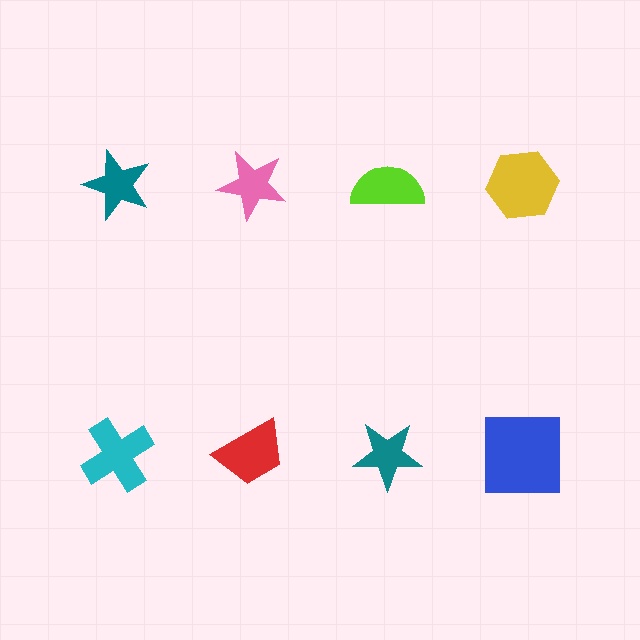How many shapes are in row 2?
4 shapes.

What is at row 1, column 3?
A lime semicircle.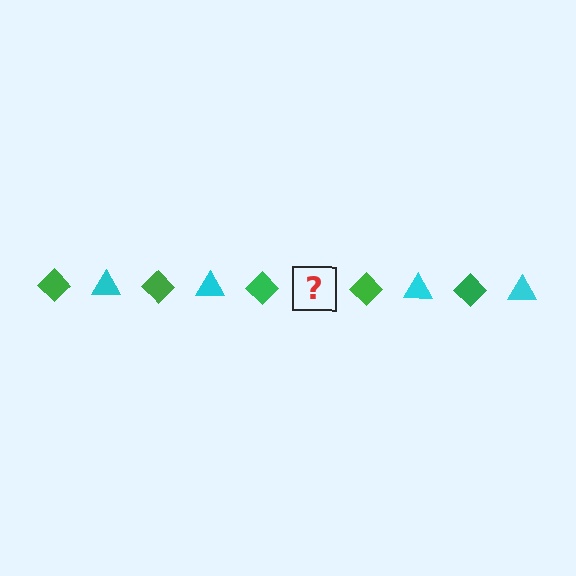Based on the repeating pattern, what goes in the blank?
The blank should be a cyan triangle.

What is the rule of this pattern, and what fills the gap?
The rule is that the pattern alternates between green diamond and cyan triangle. The gap should be filled with a cyan triangle.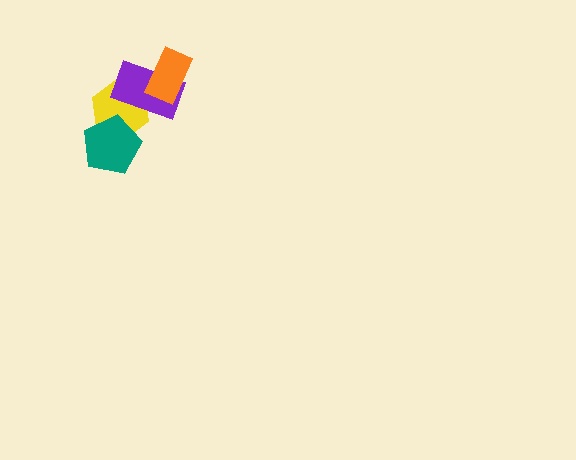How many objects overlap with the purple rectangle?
2 objects overlap with the purple rectangle.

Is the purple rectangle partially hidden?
Yes, it is partially covered by another shape.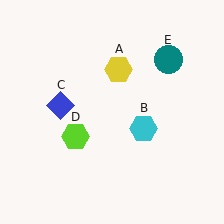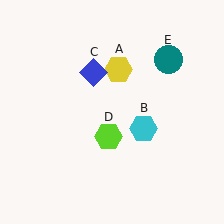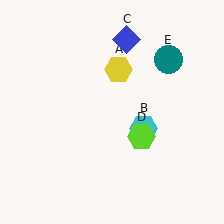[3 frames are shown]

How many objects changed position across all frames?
2 objects changed position: blue diamond (object C), lime hexagon (object D).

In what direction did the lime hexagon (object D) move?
The lime hexagon (object D) moved right.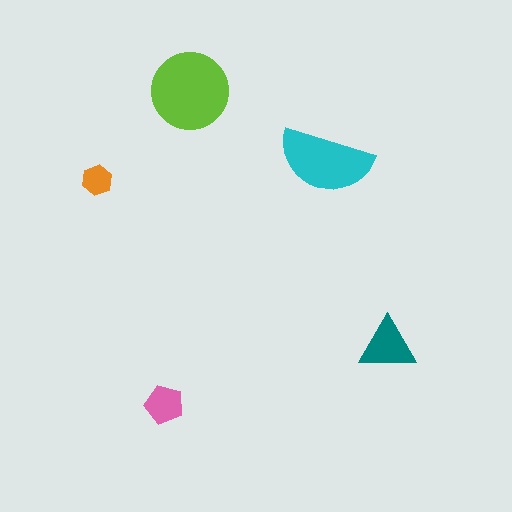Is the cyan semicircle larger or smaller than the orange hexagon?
Larger.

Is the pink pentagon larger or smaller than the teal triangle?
Smaller.